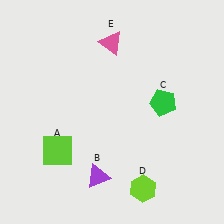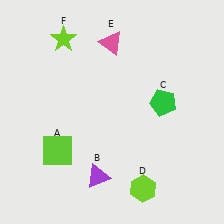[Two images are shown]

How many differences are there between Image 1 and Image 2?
There is 1 difference between the two images.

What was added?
A lime star (F) was added in Image 2.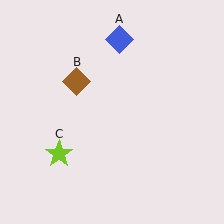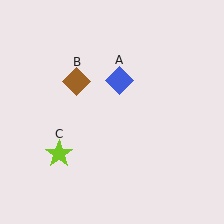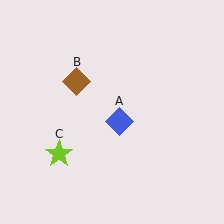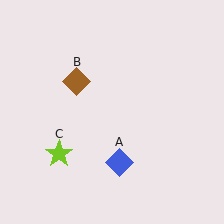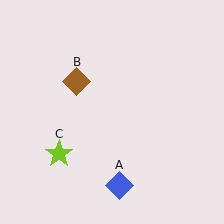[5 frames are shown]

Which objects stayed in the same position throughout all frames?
Brown diamond (object B) and lime star (object C) remained stationary.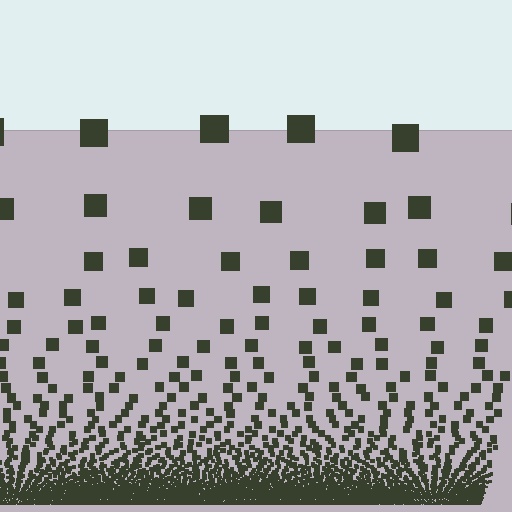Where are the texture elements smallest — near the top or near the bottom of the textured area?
Near the bottom.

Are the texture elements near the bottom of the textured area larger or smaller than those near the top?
Smaller. The gradient is inverted — elements near the bottom are smaller and denser.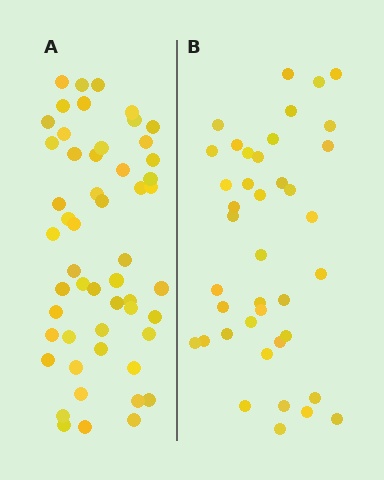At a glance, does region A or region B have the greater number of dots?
Region A (the left region) has more dots.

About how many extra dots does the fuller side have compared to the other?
Region A has approximately 15 more dots than region B.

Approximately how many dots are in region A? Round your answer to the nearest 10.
About 50 dots. (The exact count is 53, which rounds to 50.)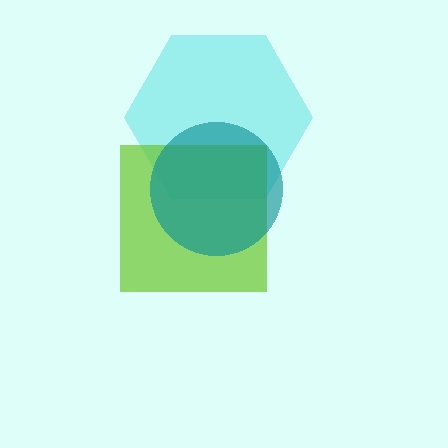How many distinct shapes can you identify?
There are 3 distinct shapes: a cyan hexagon, a lime square, a teal circle.